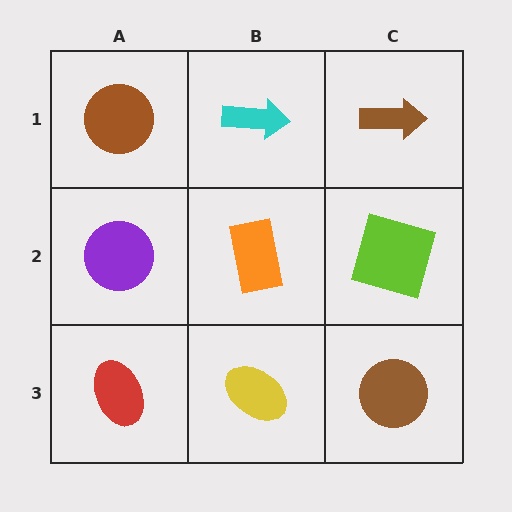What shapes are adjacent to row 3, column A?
A purple circle (row 2, column A), a yellow ellipse (row 3, column B).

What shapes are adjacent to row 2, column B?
A cyan arrow (row 1, column B), a yellow ellipse (row 3, column B), a purple circle (row 2, column A), a lime square (row 2, column C).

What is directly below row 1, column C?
A lime square.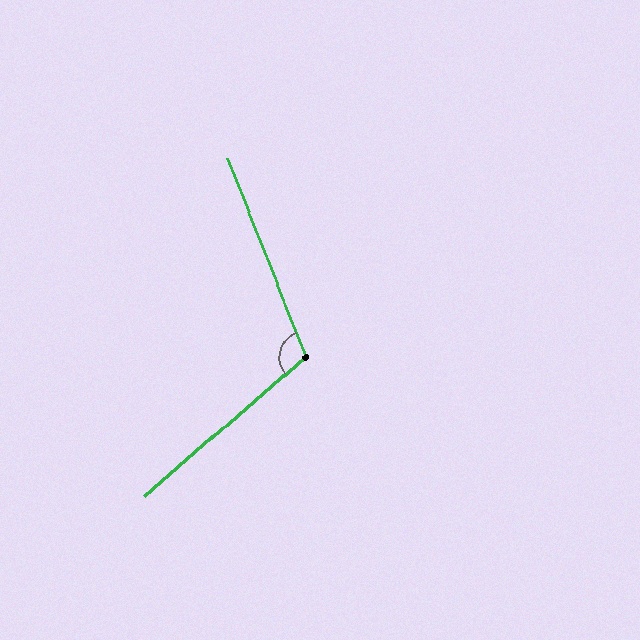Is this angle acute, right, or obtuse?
It is obtuse.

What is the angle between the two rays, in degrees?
Approximately 109 degrees.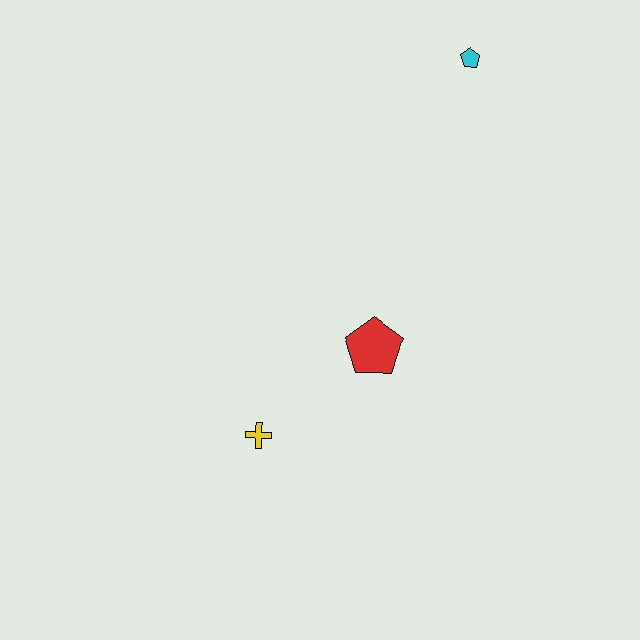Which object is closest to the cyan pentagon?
The red pentagon is closest to the cyan pentagon.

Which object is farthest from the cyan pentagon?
The yellow cross is farthest from the cyan pentagon.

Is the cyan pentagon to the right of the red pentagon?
Yes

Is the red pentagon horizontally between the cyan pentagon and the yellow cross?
Yes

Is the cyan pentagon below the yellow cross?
No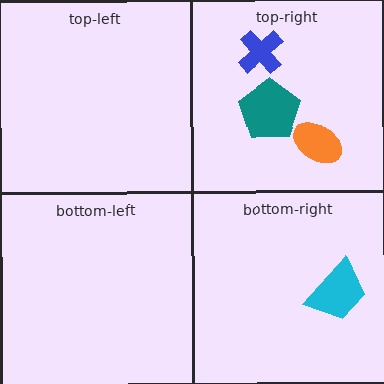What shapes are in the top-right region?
The orange ellipse, the blue cross, the teal pentagon.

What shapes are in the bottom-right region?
The cyan trapezoid.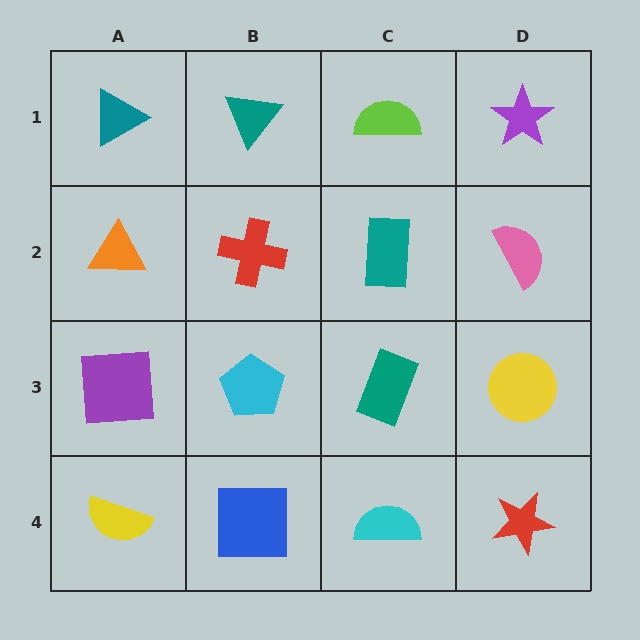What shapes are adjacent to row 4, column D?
A yellow circle (row 3, column D), a cyan semicircle (row 4, column C).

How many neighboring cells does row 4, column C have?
3.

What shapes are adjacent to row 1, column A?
An orange triangle (row 2, column A), a teal triangle (row 1, column B).